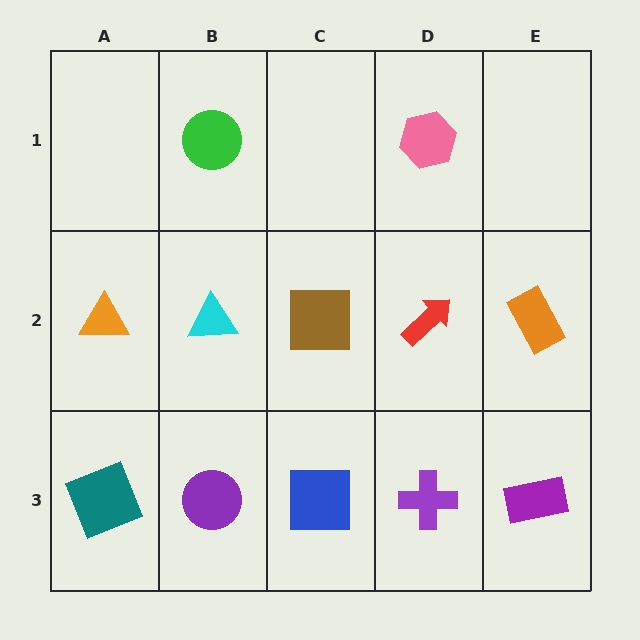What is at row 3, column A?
A teal square.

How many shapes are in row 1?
2 shapes.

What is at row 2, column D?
A red arrow.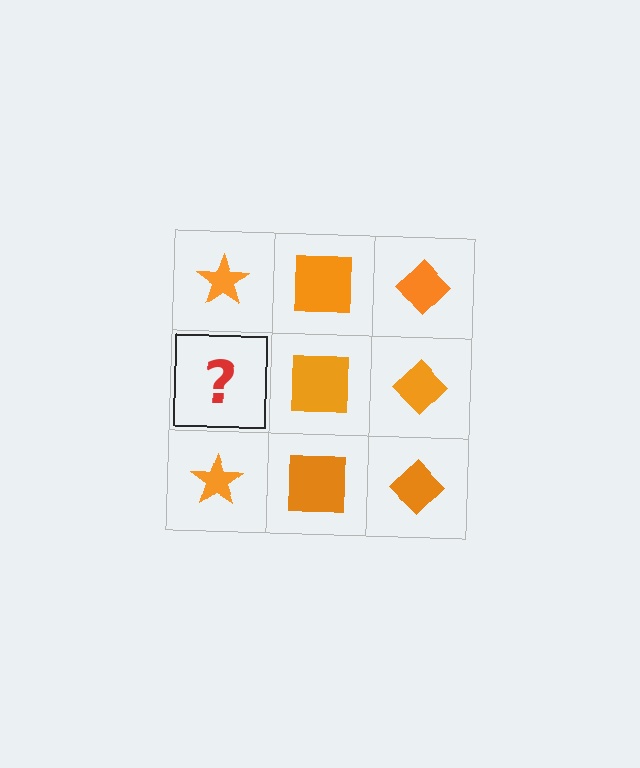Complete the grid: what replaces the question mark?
The question mark should be replaced with an orange star.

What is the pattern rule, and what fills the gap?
The rule is that each column has a consistent shape. The gap should be filled with an orange star.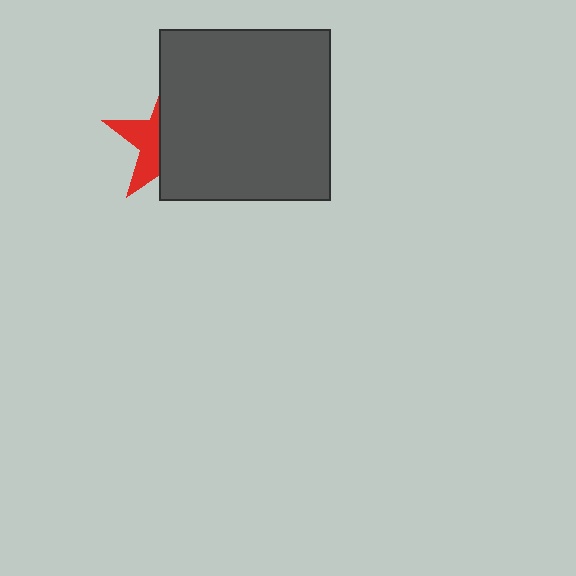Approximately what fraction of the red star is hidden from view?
Roughly 62% of the red star is hidden behind the dark gray square.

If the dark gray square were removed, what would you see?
You would see the complete red star.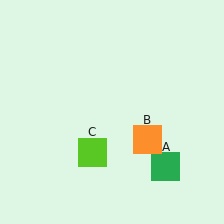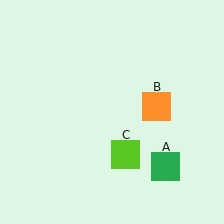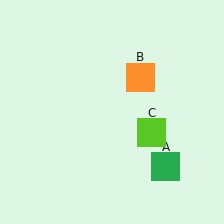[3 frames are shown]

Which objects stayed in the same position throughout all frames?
Green square (object A) remained stationary.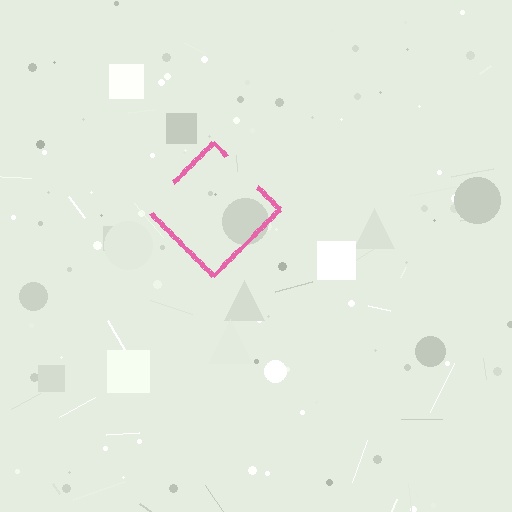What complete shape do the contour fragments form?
The contour fragments form a diamond.